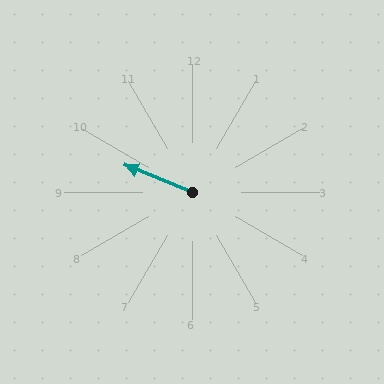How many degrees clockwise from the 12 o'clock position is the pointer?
Approximately 292 degrees.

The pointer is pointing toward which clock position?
Roughly 10 o'clock.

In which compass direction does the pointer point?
West.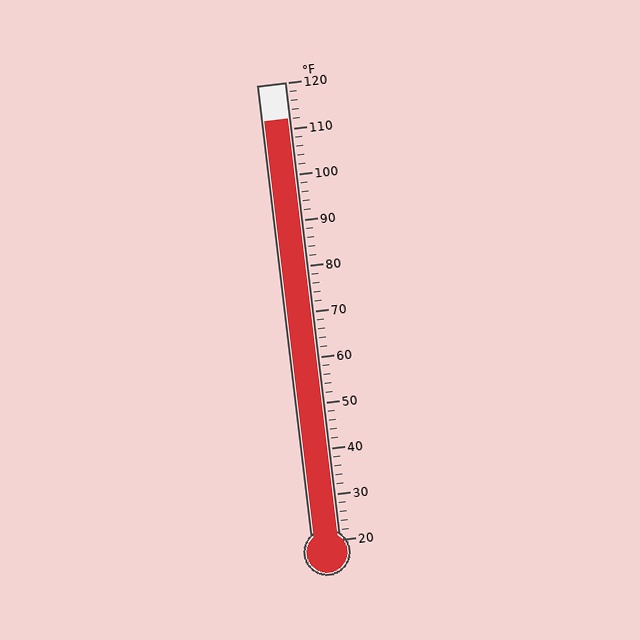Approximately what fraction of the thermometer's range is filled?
The thermometer is filled to approximately 90% of its range.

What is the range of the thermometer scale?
The thermometer scale ranges from 20°F to 120°F.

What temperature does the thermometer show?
The thermometer shows approximately 112°F.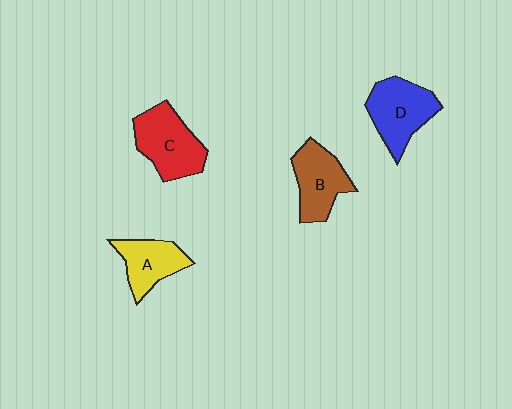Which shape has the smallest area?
Shape A (yellow).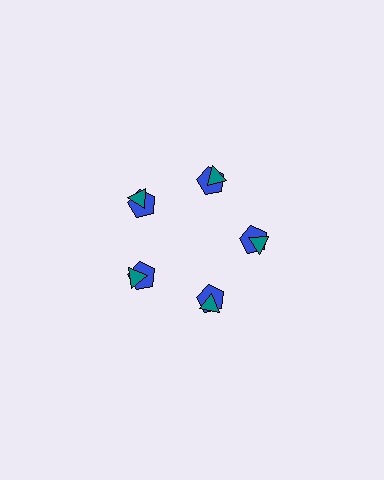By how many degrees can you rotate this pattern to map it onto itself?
The pattern maps onto itself every 72 degrees of rotation.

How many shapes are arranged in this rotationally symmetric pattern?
There are 10 shapes, arranged in 5 groups of 2.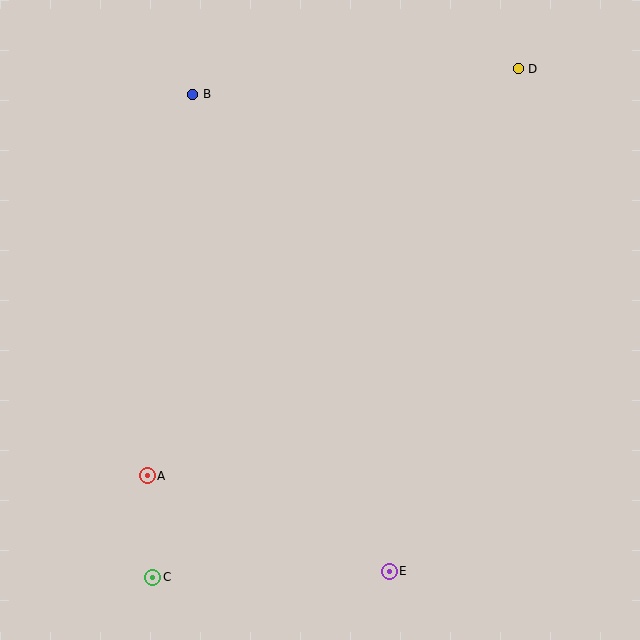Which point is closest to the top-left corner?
Point B is closest to the top-left corner.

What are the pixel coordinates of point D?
Point D is at (518, 69).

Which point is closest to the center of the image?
Point A at (147, 476) is closest to the center.